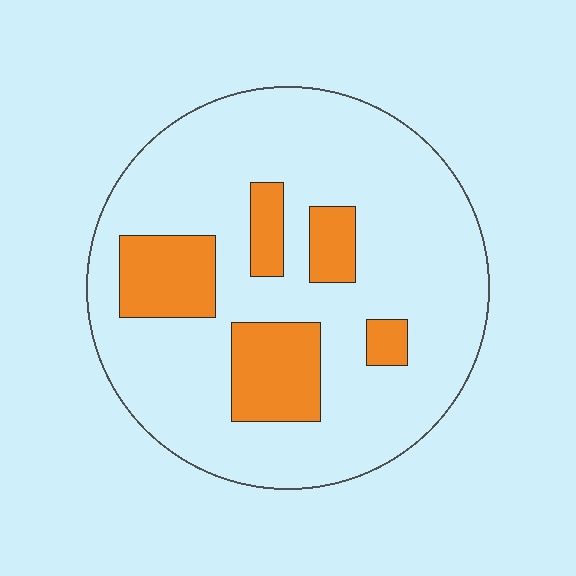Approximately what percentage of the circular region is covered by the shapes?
Approximately 20%.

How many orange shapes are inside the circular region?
5.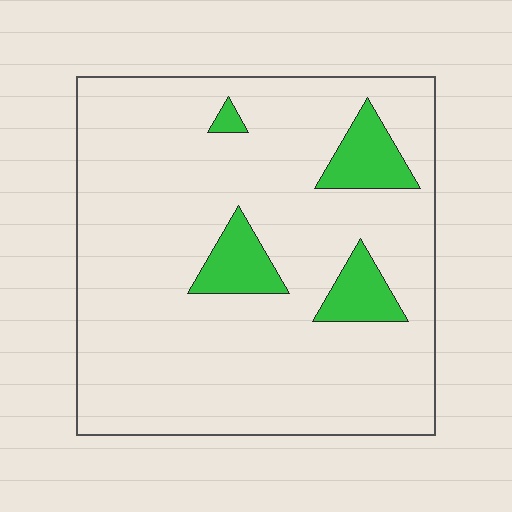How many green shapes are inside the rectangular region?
4.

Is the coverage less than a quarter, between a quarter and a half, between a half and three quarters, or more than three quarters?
Less than a quarter.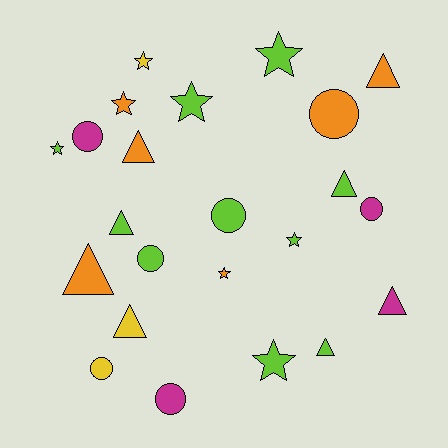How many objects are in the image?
There are 23 objects.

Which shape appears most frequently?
Star, with 8 objects.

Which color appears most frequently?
Lime, with 10 objects.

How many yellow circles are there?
There is 1 yellow circle.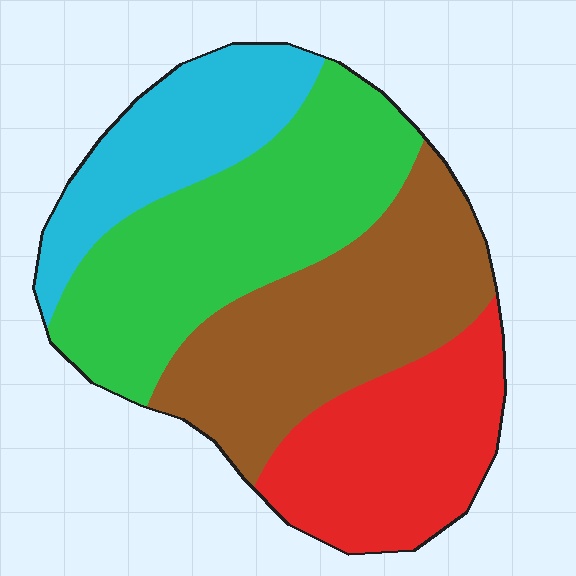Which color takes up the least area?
Cyan, at roughly 15%.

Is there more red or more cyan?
Red.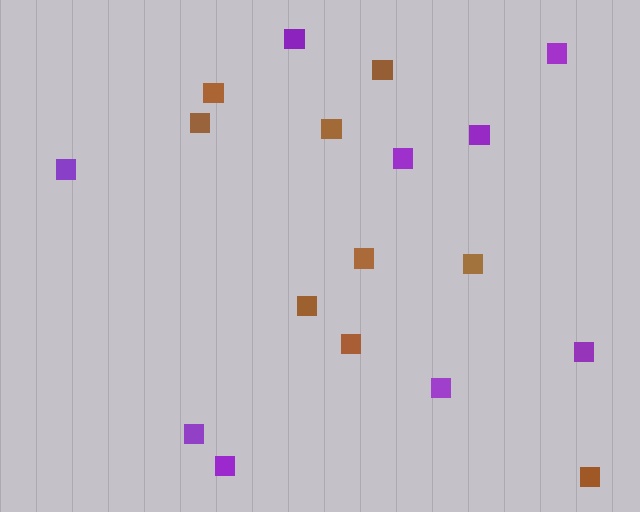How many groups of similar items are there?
There are 2 groups: one group of brown squares (9) and one group of purple squares (9).